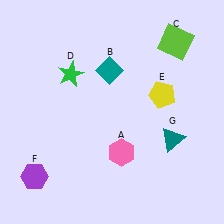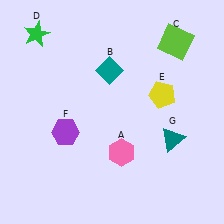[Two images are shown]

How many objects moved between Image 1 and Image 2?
2 objects moved between the two images.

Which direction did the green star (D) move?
The green star (D) moved up.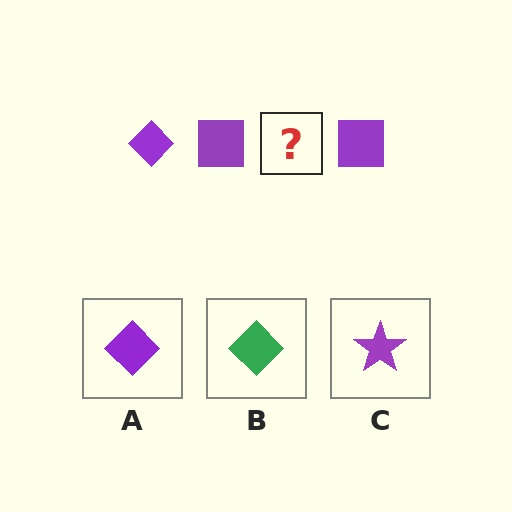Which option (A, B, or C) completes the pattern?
A.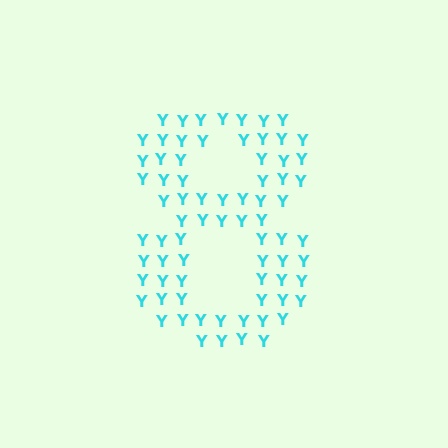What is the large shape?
The large shape is the digit 8.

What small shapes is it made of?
It is made of small letter Y's.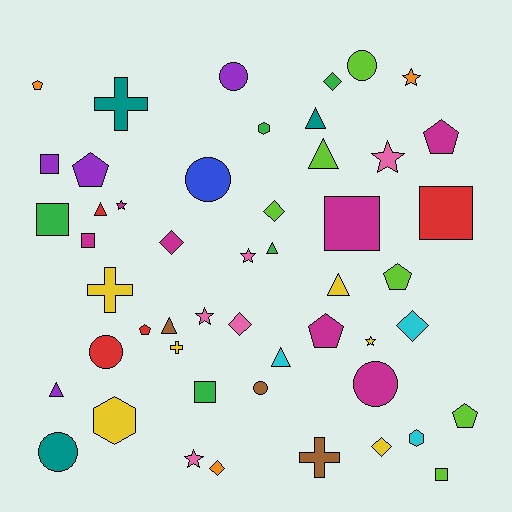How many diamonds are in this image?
There are 7 diamonds.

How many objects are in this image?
There are 50 objects.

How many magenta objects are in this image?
There are 7 magenta objects.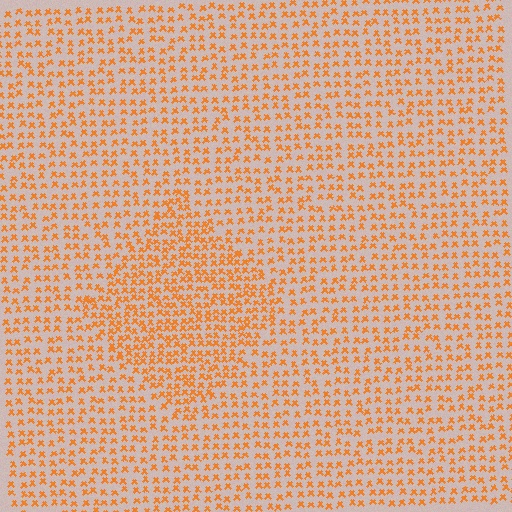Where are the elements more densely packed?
The elements are more densely packed inside the diamond boundary.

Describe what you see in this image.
The image contains small orange elements arranged at two different densities. A diamond-shaped region is visible where the elements are more densely packed than the surrounding area.